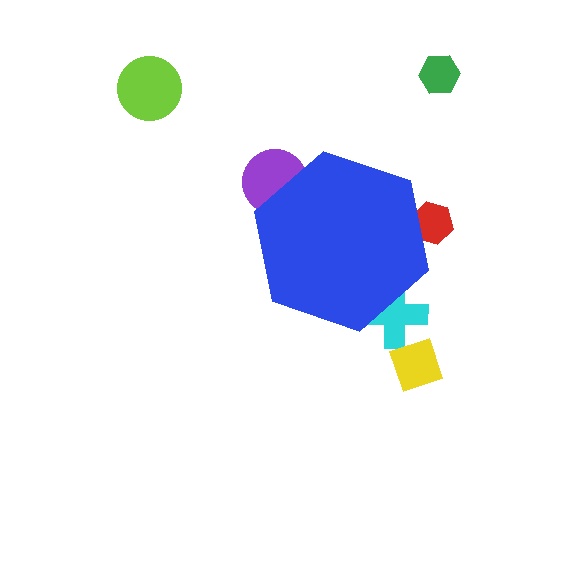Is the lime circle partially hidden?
No, the lime circle is fully visible.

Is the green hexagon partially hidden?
No, the green hexagon is fully visible.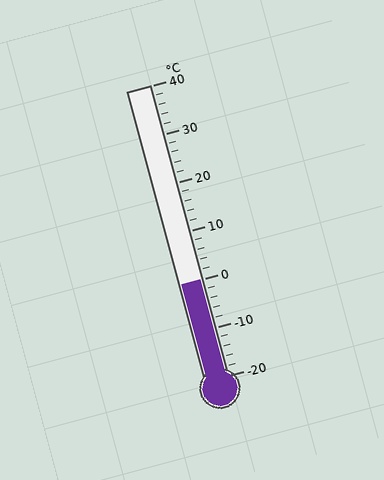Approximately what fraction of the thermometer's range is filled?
The thermometer is filled to approximately 35% of its range.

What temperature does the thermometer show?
The thermometer shows approximately 0°C.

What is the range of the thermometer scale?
The thermometer scale ranges from -20°C to 40°C.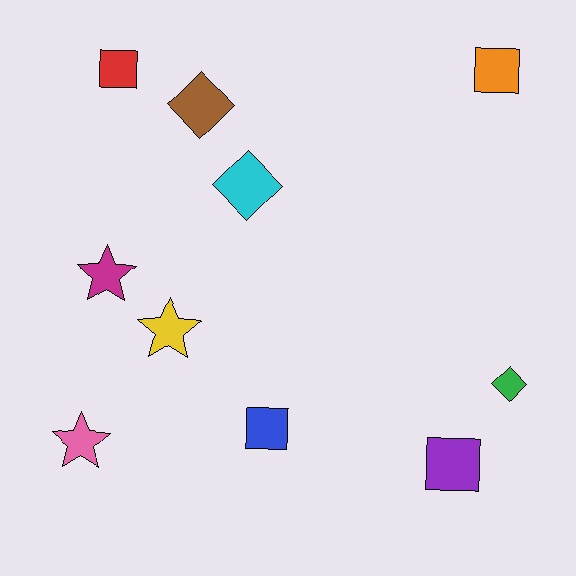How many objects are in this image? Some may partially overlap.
There are 10 objects.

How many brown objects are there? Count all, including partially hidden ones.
There is 1 brown object.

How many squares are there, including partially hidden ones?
There are 4 squares.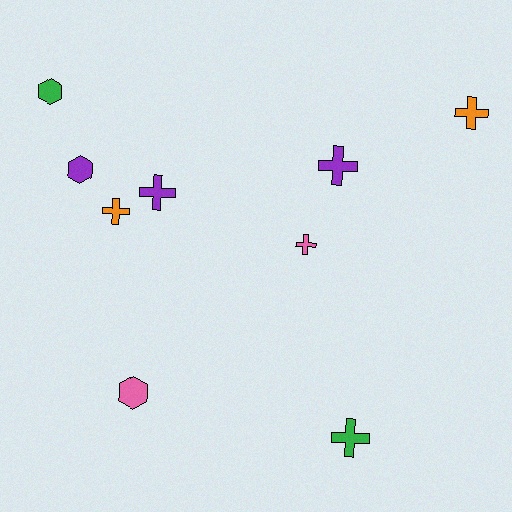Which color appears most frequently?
Purple, with 3 objects.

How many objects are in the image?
There are 9 objects.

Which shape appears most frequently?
Cross, with 6 objects.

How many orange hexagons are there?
There are no orange hexagons.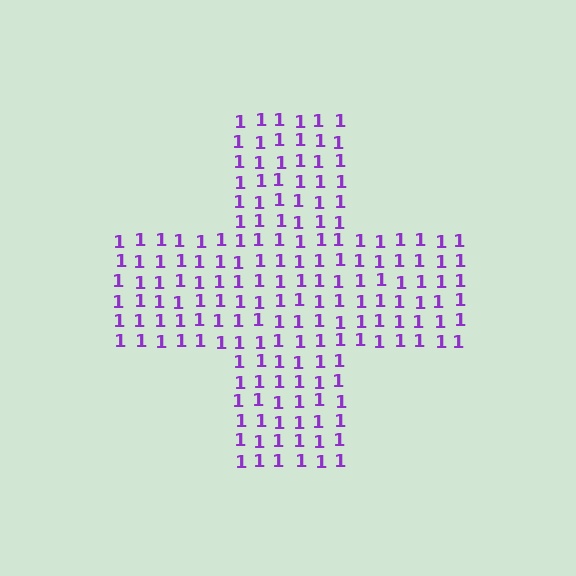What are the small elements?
The small elements are digit 1's.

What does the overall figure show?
The overall figure shows a cross.